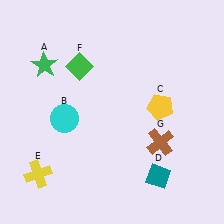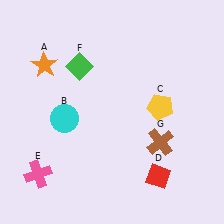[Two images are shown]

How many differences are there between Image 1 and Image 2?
There are 3 differences between the two images.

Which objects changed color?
A changed from green to orange. D changed from teal to red. E changed from yellow to pink.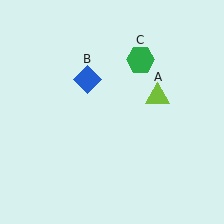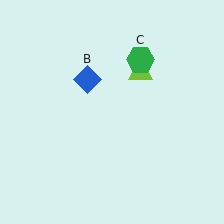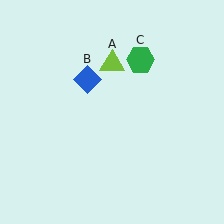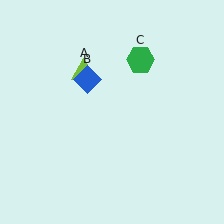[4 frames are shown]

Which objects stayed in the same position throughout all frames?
Blue diamond (object B) and green hexagon (object C) remained stationary.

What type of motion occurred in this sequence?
The lime triangle (object A) rotated counterclockwise around the center of the scene.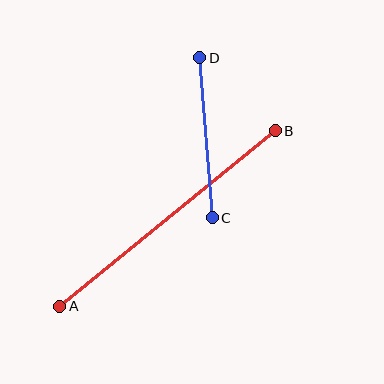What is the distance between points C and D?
The distance is approximately 161 pixels.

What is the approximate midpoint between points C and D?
The midpoint is at approximately (206, 138) pixels.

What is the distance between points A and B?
The distance is approximately 278 pixels.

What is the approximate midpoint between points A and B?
The midpoint is at approximately (168, 218) pixels.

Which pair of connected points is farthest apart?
Points A and B are farthest apart.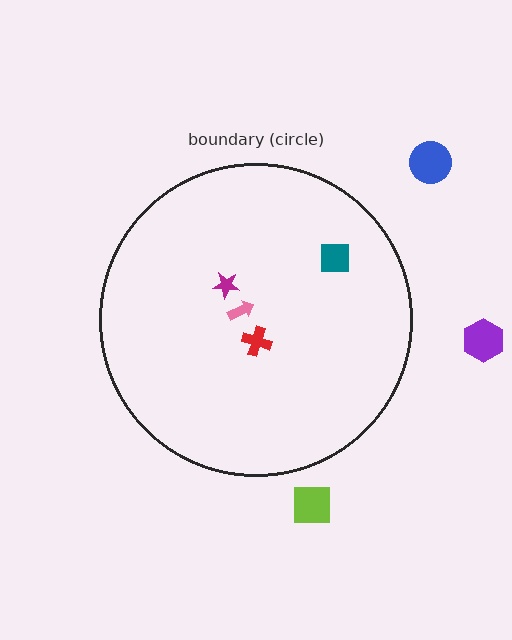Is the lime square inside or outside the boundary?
Outside.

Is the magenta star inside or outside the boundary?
Inside.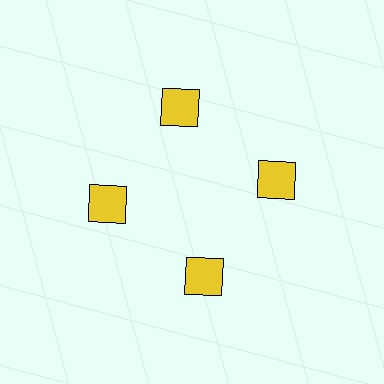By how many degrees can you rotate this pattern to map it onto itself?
The pattern maps onto itself every 90 degrees of rotation.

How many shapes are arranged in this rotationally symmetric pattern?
There are 4 shapes, arranged in 4 groups of 1.